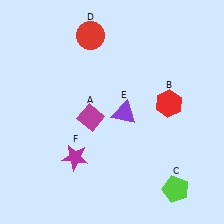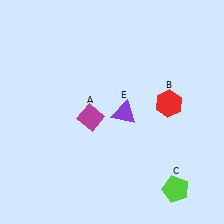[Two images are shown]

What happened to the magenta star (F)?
The magenta star (F) was removed in Image 2. It was in the bottom-left area of Image 1.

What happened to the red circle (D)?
The red circle (D) was removed in Image 2. It was in the top-left area of Image 1.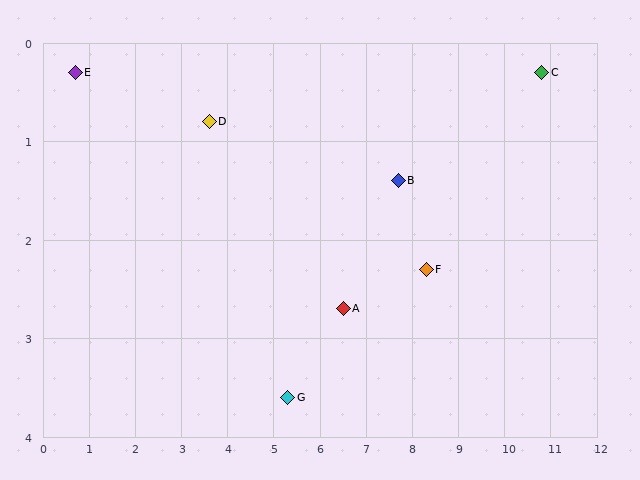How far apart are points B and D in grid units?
Points B and D are about 4.1 grid units apart.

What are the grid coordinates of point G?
Point G is at approximately (5.3, 3.6).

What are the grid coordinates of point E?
Point E is at approximately (0.7, 0.3).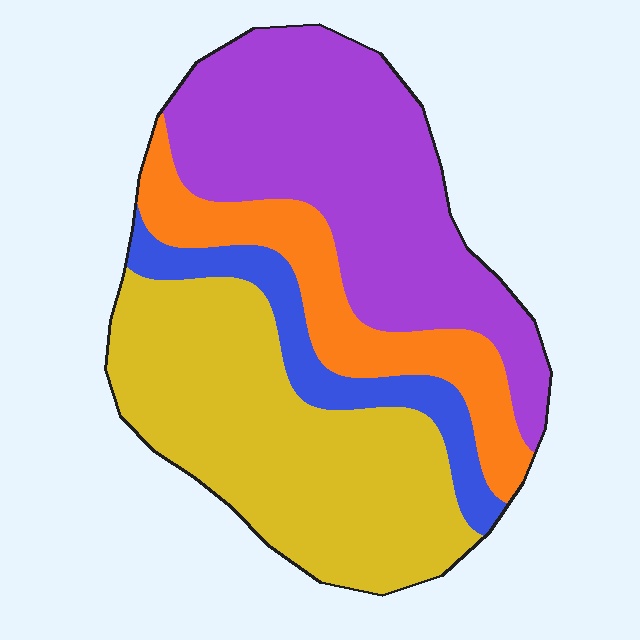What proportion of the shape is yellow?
Yellow covers around 35% of the shape.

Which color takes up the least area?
Blue, at roughly 10%.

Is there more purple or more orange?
Purple.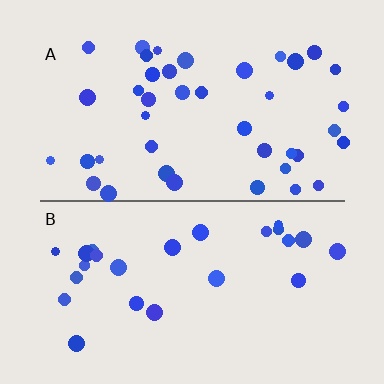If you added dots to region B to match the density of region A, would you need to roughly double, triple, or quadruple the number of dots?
Approximately double.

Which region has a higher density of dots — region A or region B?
A (the top).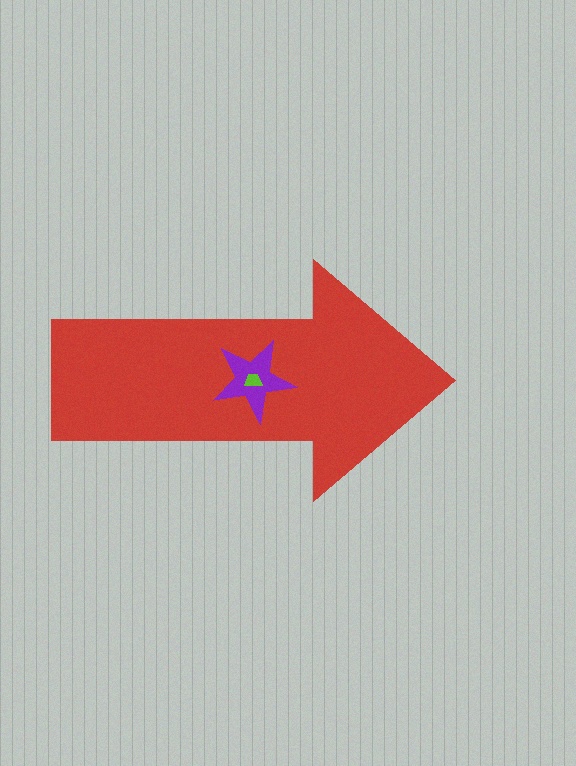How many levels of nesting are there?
3.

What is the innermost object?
The lime trapezoid.